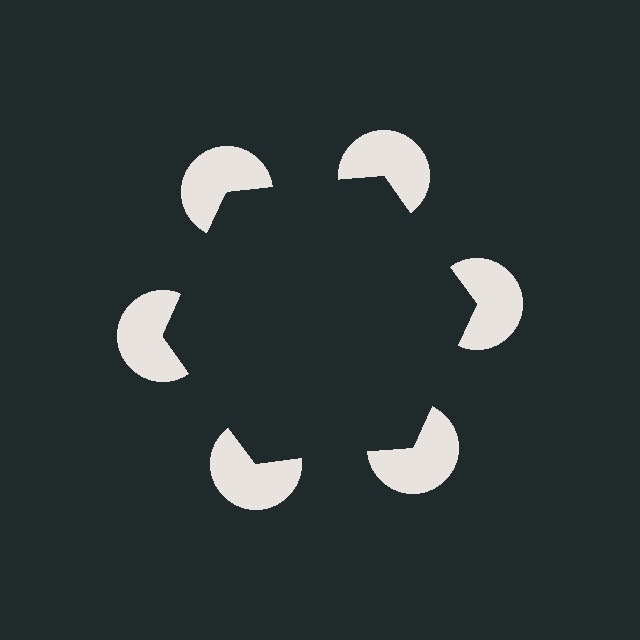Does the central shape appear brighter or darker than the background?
It typically appears slightly darker than the background, even though no actual brightness change is drawn.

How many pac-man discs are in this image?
There are 6 — one at each vertex of the illusory hexagon.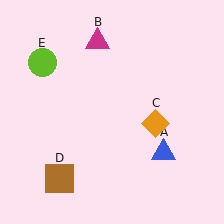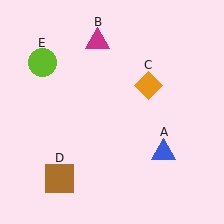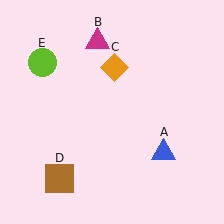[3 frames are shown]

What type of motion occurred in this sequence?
The orange diamond (object C) rotated counterclockwise around the center of the scene.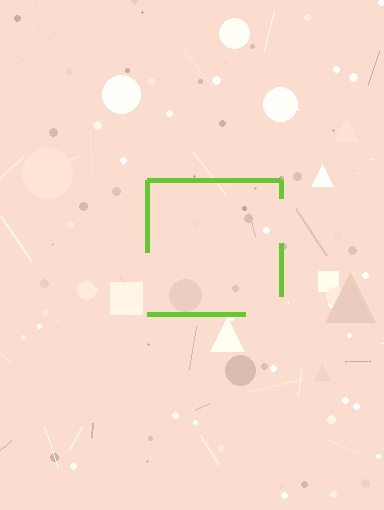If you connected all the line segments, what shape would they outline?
They would outline a square.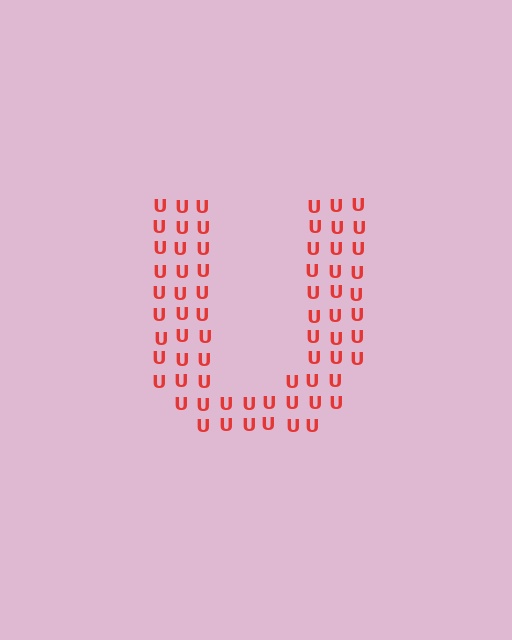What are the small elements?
The small elements are letter U's.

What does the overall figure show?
The overall figure shows the letter U.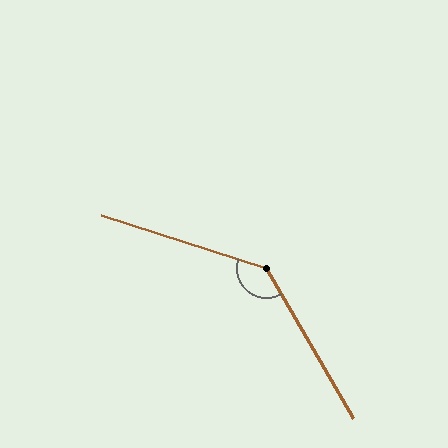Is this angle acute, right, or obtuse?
It is obtuse.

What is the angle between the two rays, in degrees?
Approximately 138 degrees.